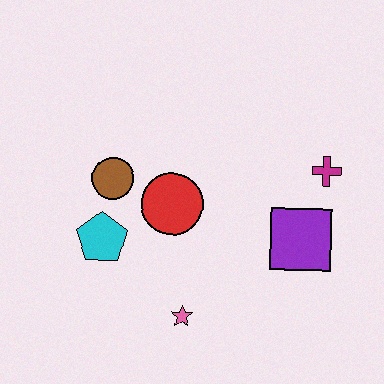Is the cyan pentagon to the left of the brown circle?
Yes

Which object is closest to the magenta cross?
The purple square is closest to the magenta cross.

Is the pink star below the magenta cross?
Yes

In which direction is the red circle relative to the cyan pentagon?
The red circle is to the right of the cyan pentagon.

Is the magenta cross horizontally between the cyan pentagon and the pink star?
No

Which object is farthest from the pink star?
The magenta cross is farthest from the pink star.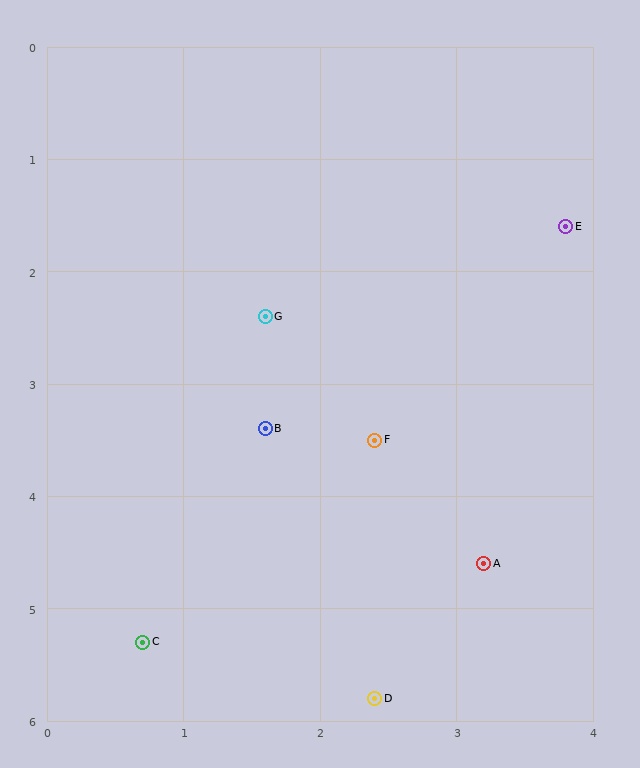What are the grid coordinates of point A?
Point A is at approximately (3.2, 4.6).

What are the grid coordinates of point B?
Point B is at approximately (1.6, 3.4).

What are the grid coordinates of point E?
Point E is at approximately (3.8, 1.6).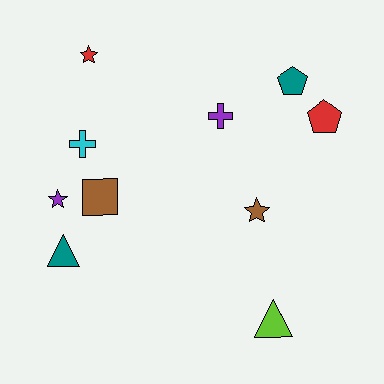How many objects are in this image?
There are 10 objects.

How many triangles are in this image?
There are 2 triangles.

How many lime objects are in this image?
There is 1 lime object.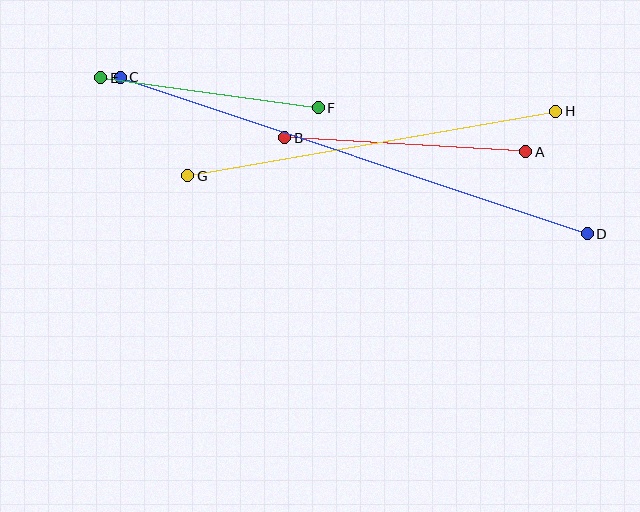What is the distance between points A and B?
The distance is approximately 241 pixels.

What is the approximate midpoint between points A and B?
The midpoint is at approximately (405, 145) pixels.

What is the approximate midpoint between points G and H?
The midpoint is at approximately (372, 143) pixels.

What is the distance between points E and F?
The distance is approximately 220 pixels.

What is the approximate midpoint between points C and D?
The midpoint is at approximately (354, 156) pixels.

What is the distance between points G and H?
The distance is approximately 374 pixels.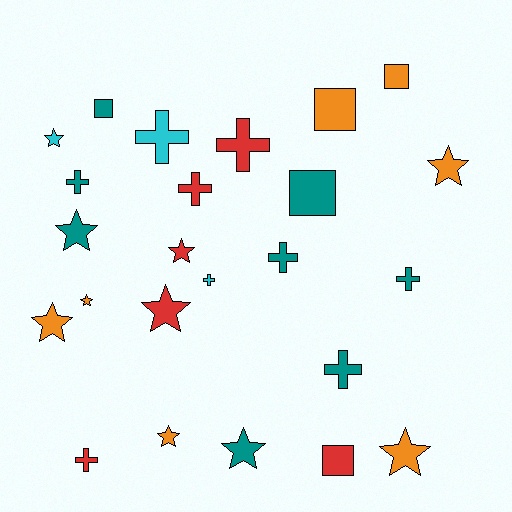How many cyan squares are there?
There are no cyan squares.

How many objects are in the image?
There are 24 objects.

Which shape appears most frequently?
Star, with 10 objects.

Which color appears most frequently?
Teal, with 8 objects.